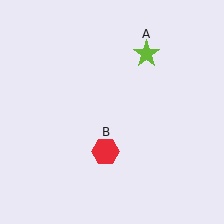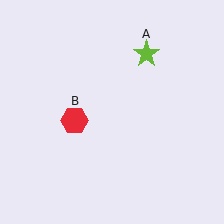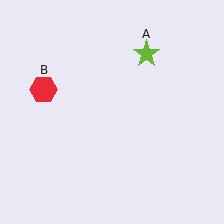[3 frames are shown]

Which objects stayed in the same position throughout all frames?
Lime star (object A) remained stationary.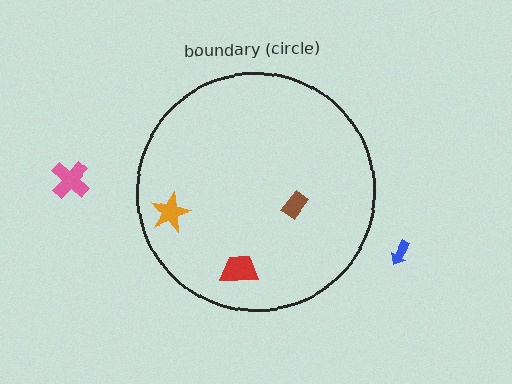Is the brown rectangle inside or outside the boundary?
Inside.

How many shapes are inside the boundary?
3 inside, 2 outside.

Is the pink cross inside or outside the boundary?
Outside.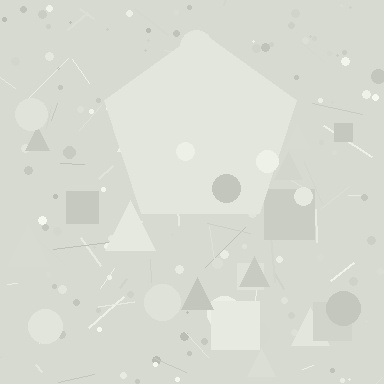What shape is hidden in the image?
A pentagon is hidden in the image.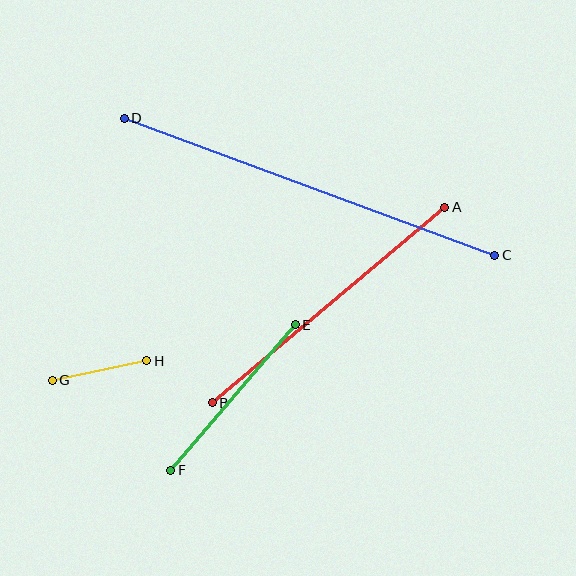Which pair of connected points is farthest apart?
Points C and D are farthest apart.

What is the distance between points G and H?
The distance is approximately 96 pixels.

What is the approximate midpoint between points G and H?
The midpoint is at approximately (100, 370) pixels.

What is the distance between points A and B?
The distance is approximately 304 pixels.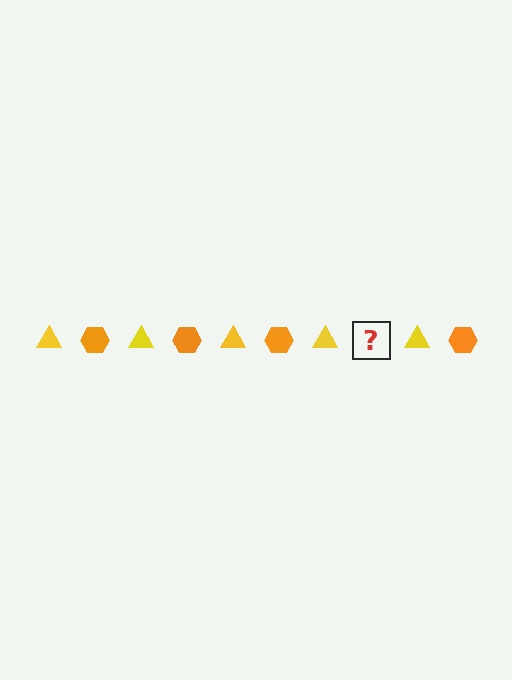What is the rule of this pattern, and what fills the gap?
The rule is that the pattern alternates between yellow triangle and orange hexagon. The gap should be filled with an orange hexagon.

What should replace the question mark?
The question mark should be replaced with an orange hexagon.